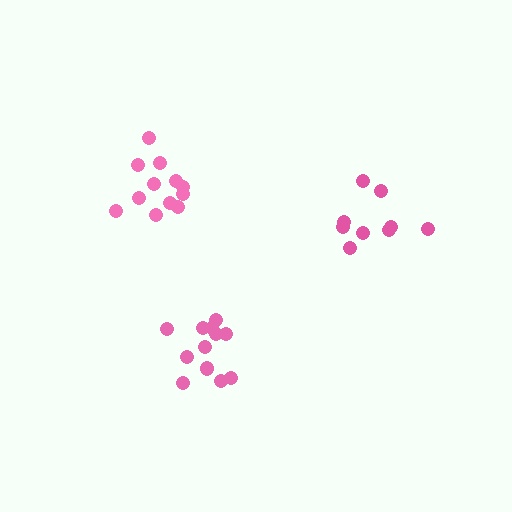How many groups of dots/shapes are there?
There are 3 groups.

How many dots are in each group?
Group 1: 12 dots, Group 2: 9 dots, Group 3: 12 dots (33 total).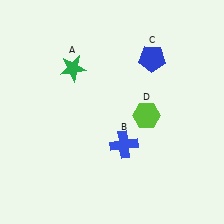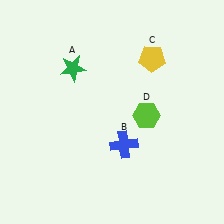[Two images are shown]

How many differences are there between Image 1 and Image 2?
There is 1 difference between the two images.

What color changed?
The pentagon (C) changed from blue in Image 1 to yellow in Image 2.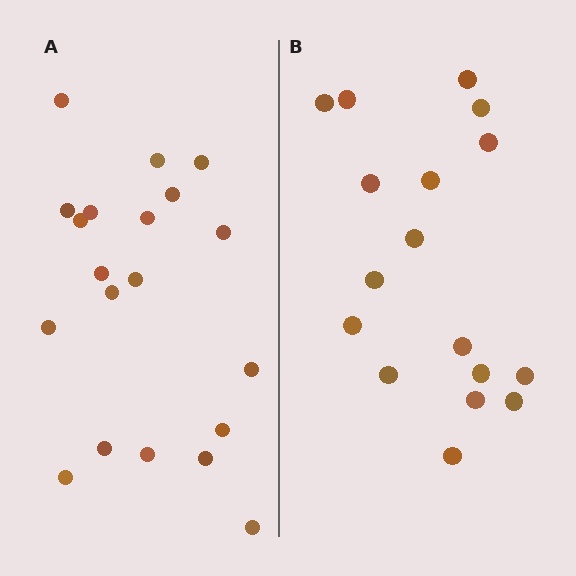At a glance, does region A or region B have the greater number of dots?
Region A (the left region) has more dots.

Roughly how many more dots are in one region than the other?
Region A has just a few more — roughly 2 or 3 more dots than region B.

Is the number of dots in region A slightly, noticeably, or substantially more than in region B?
Region A has only slightly more — the two regions are fairly close. The ratio is roughly 1.2 to 1.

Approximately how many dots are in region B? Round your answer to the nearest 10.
About 20 dots. (The exact count is 17, which rounds to 20.)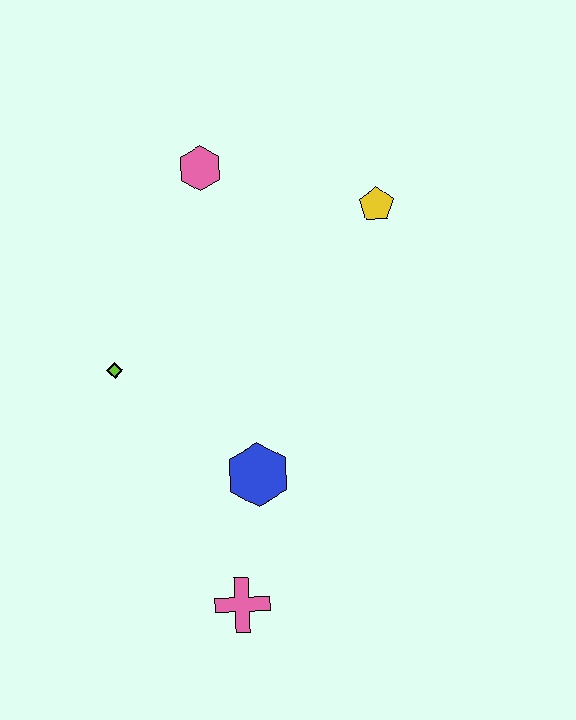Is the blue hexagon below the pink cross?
No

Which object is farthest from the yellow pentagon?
The pink cross is farthest from the yellow pentagon.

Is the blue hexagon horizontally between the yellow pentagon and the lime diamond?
Yes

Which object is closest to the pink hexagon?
The yellow pentagon is closest to the pink hexagon.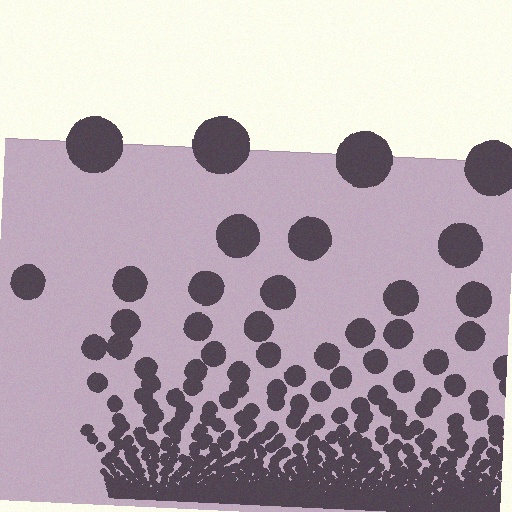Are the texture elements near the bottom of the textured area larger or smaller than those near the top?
Smaller. The gradient is inverted — elements near the bottom are smaller and denser.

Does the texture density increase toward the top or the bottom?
Density increases toward the bottom.